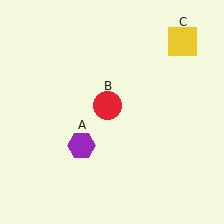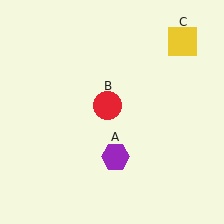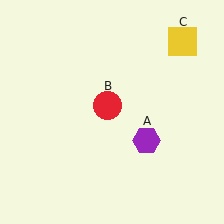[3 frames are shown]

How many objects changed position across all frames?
1 object changed position: purple hexagon (object A).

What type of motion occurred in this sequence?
The purple hexagon (object A) rotated counterclockwise around the center of the scene.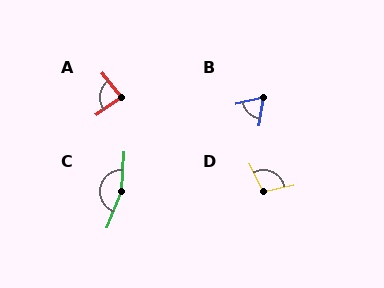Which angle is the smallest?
B, at approximately 67 degrees.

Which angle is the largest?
C, at approximately 161 degrees.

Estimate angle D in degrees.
Approximately 105 degrees.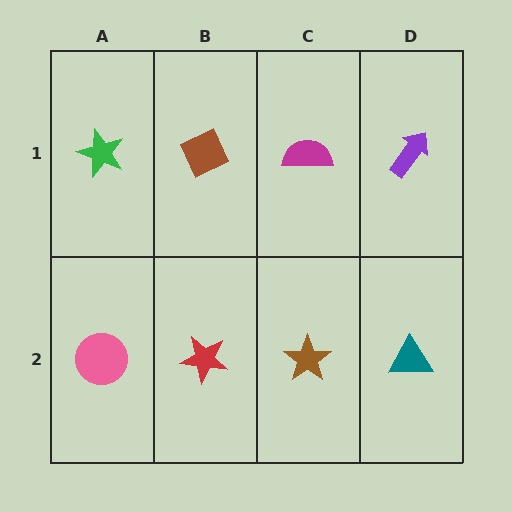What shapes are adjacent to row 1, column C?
A brown star (row 2, column C), a brown diamond (row 1, column B), a purple arrow (row 1, column D).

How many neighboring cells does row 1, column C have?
3.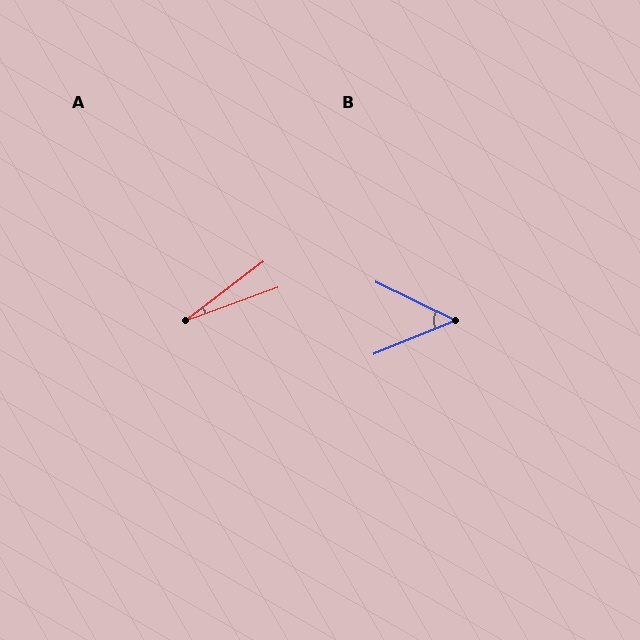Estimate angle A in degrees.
Approximately 17 degrees.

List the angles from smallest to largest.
A (17°), B (48°).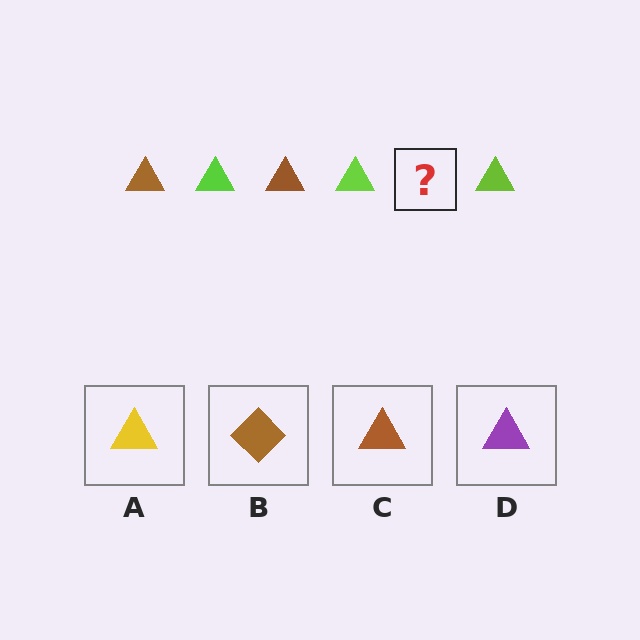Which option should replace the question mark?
Option C.